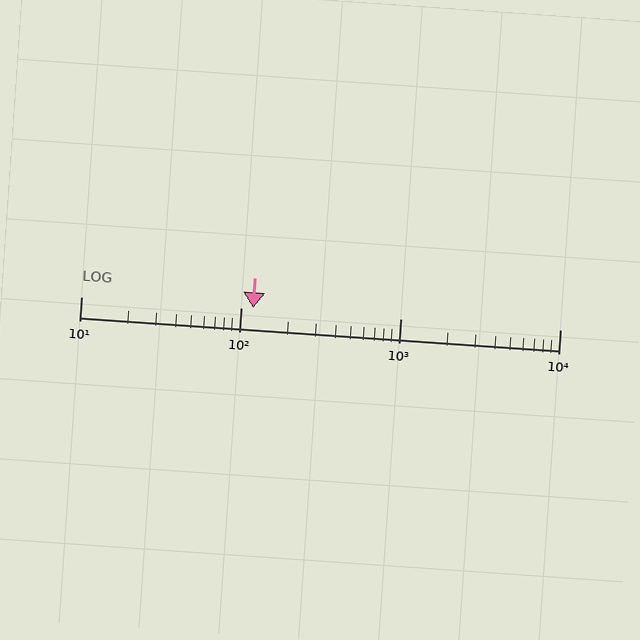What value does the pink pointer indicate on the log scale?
The pointer indicates approximately 120.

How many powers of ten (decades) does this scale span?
The scale spans 3 decades, from 10 to 10000.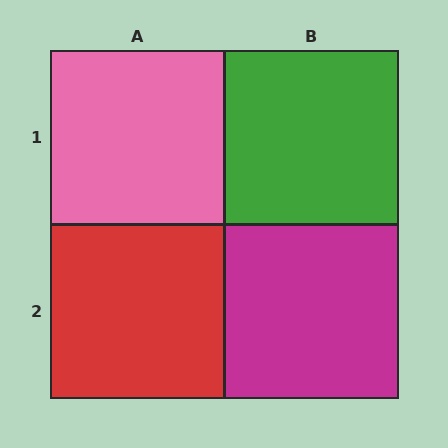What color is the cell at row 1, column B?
Green.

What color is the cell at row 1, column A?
Pink.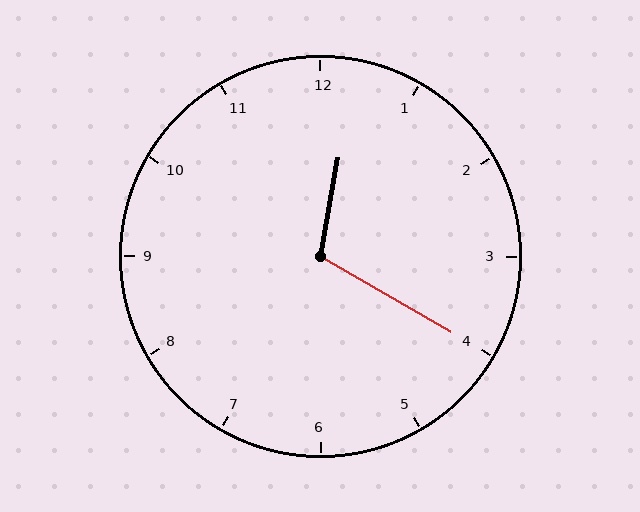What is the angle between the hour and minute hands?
Approximately 110 degrees.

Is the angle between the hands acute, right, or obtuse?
It is obtuse.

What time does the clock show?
12:20.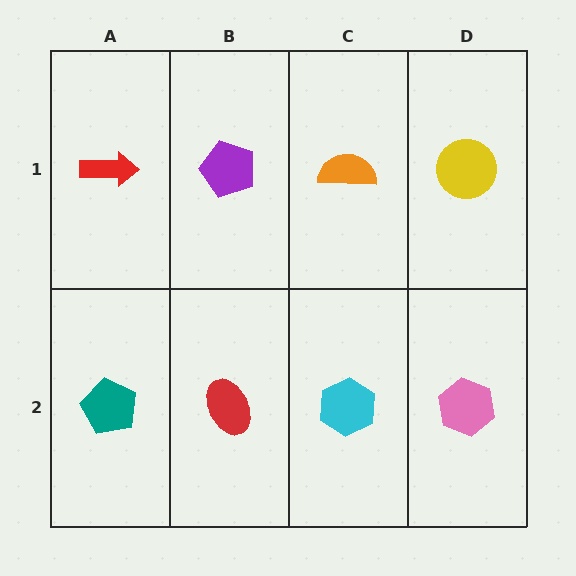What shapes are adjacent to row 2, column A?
A red arrow (row 1, column A), a red ellipse (row 2, column B).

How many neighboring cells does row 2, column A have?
2.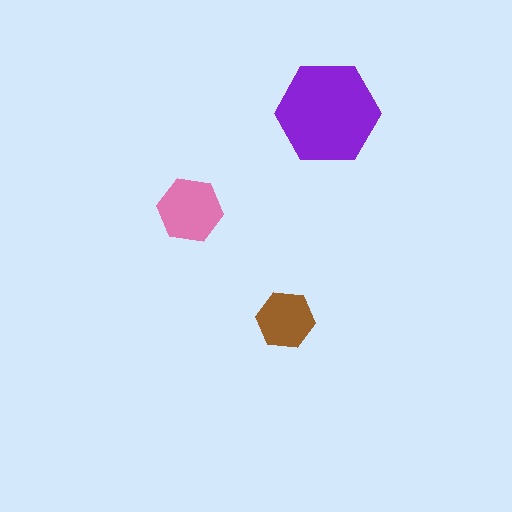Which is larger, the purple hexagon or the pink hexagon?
The purple one.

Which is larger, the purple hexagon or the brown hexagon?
The purple one.